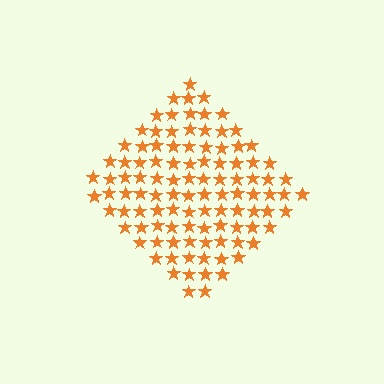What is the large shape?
The large shape is a diamond.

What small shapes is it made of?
It is made of small stars.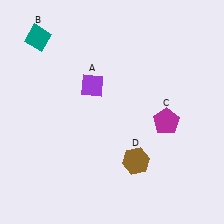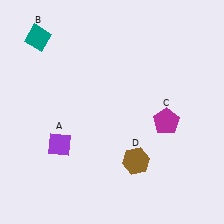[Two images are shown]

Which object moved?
The purple diamond (A) moved down.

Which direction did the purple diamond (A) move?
The purple diamond (A) moved down.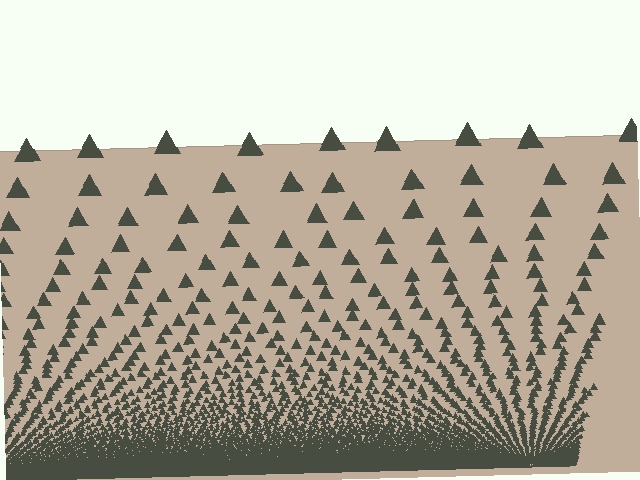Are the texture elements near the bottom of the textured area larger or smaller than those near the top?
Smaller. The gradient is inverted — elements near the bottom are smaller and denser.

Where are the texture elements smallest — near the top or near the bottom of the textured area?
Near the bottom.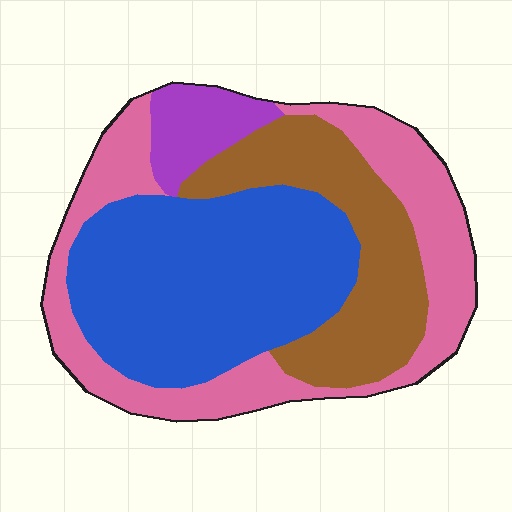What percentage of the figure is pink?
Pink takes up between a quarter and a half of the figure.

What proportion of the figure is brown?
Brown takes up about one quarter (1/4) of the figure.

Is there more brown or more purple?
Brown.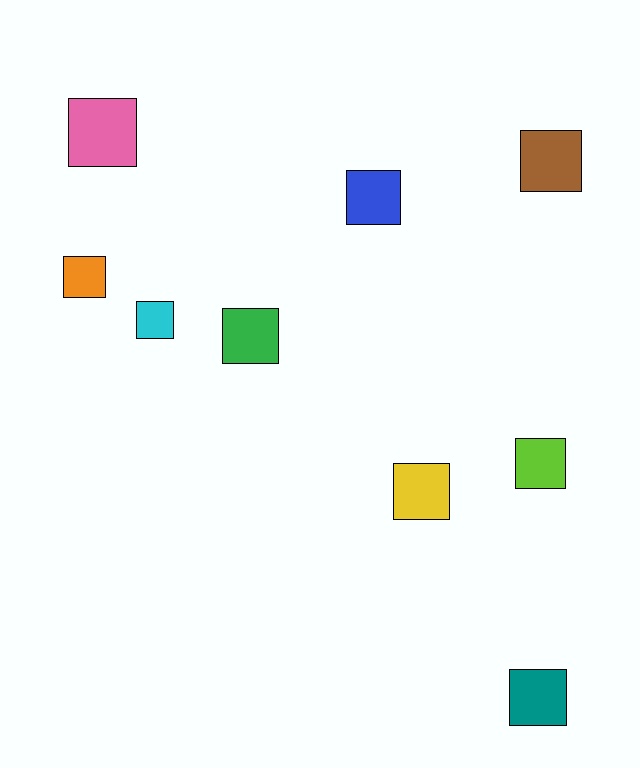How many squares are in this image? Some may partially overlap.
There are 9 squares.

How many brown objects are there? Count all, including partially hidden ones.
There is 1 brown object.